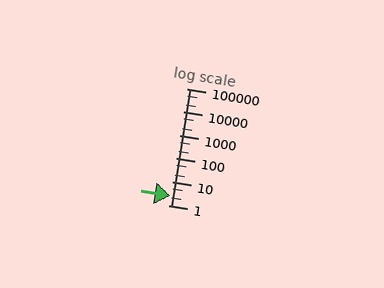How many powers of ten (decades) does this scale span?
The scale spans 5 decades, from 1 to 100000.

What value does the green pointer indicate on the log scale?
The pointer indicates approximately 2.6.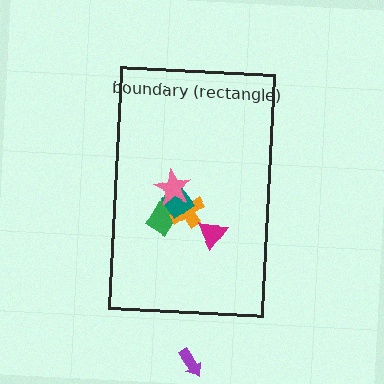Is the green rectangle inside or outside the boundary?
Inside.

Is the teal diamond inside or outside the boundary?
Inside.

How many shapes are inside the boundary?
5 inside, 1 outside.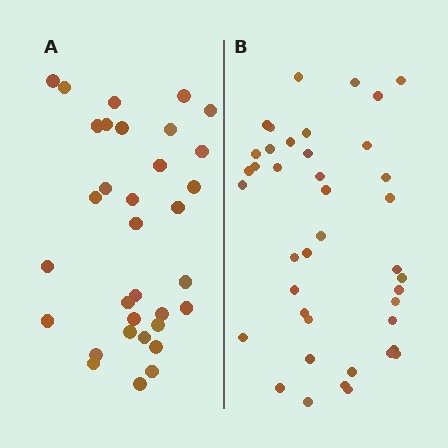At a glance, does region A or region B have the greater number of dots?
Region B (the right region) has more dots.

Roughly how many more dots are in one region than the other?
Region B has roughly 8 or so more dots than region A.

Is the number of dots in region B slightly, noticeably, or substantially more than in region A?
Region B has only slightly more — the two regions are fairly close. The ratio is roughly 1.2 to 1.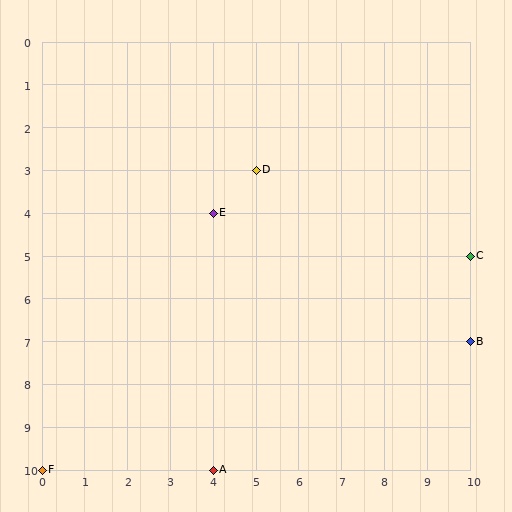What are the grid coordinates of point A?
Point A is at grid coordinates (4, 10).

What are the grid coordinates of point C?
Point C is at grid coordinates (10, 5).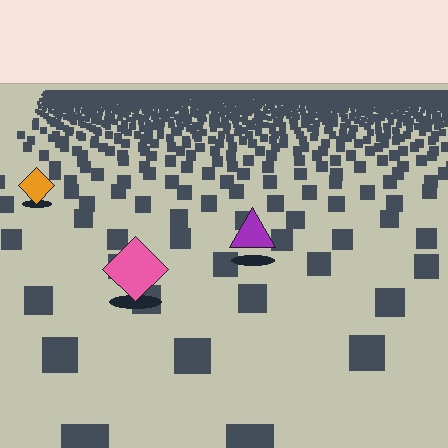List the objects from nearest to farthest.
From nearest to farthest: the pink diamond, the purple triangle, the orange diamond.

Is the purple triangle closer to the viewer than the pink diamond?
No. The pink diamond is closer — you can tell from the texture gradient: the ground texture is coarser near it.